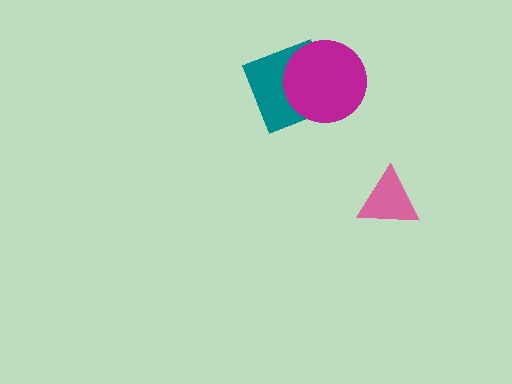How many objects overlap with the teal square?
1 object overlaps with the teal square.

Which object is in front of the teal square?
The magenta circle is in front of the teal square.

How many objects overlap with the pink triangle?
0 objects overlap with the pink triangle.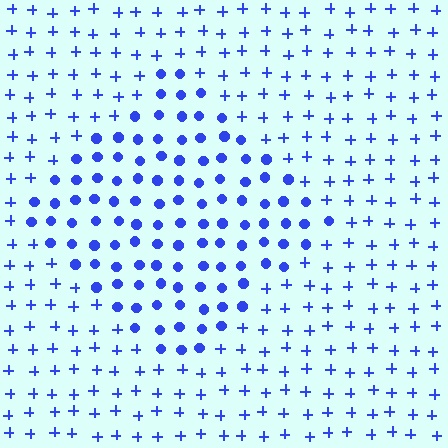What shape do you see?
I see a diamond.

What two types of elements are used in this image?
The image uses circles inside the diamond region and plus signs outside it.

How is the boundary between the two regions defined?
The boundary is defined by a change in element shape: circles inside vs. plus signs outside. All elements share the same color and spacing.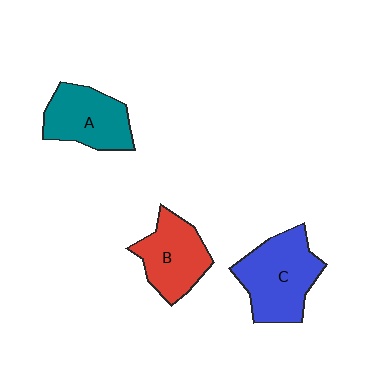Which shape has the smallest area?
Shape B (red).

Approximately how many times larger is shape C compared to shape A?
Approximately 1.2 times.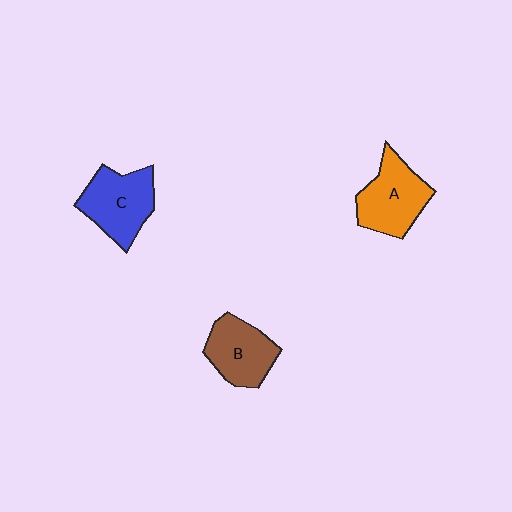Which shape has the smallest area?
Shape B (brown).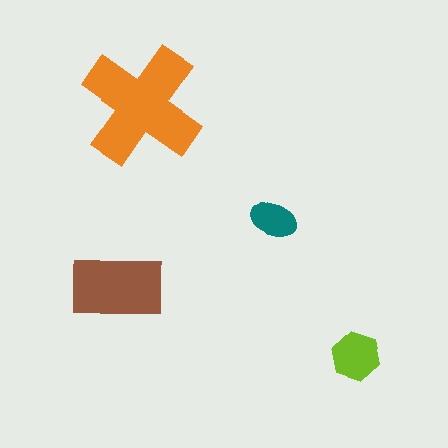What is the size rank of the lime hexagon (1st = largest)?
3rd.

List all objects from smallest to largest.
The teal ellipse, the lime hexagon, the brown rectangle, the orange cross.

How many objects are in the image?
There are 4 objects in the image.